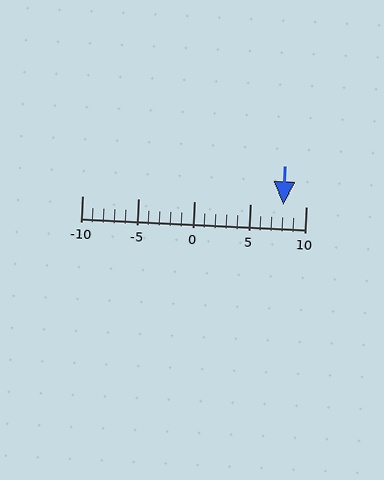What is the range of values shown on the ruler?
The ruler shows values from -10 to 10.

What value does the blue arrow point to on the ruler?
The blue arrow points to approximately 8.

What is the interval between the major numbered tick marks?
The major tick marks are spaced 5 units apart.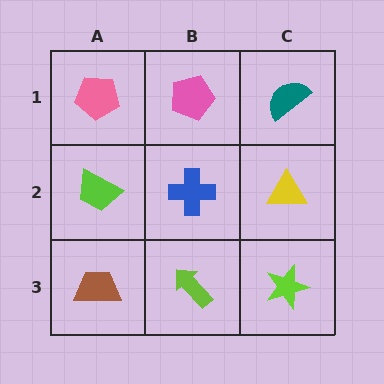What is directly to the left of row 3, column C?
A lime arrow.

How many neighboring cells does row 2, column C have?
3.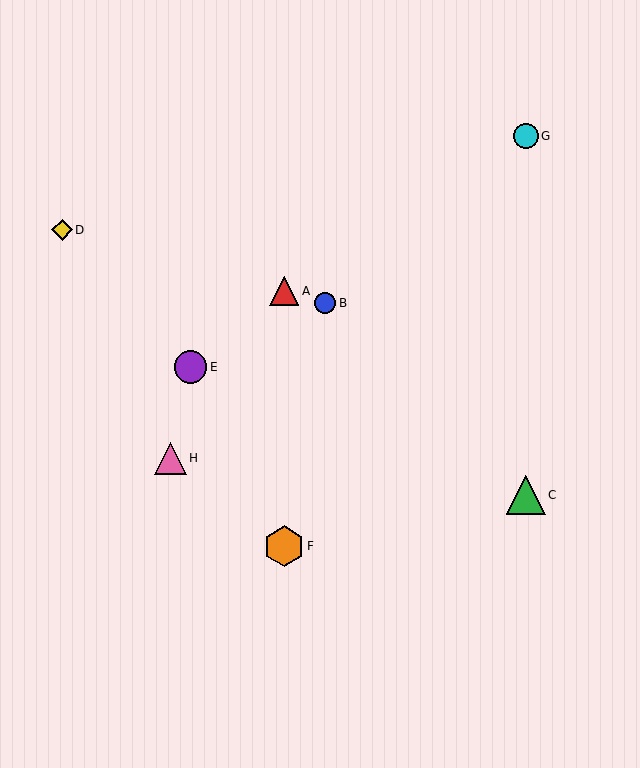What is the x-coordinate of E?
Object E is at x≈191.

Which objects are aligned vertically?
Objects A, F are aligned vertically.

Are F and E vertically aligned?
No, F is at x≈284 and E is at x≈191.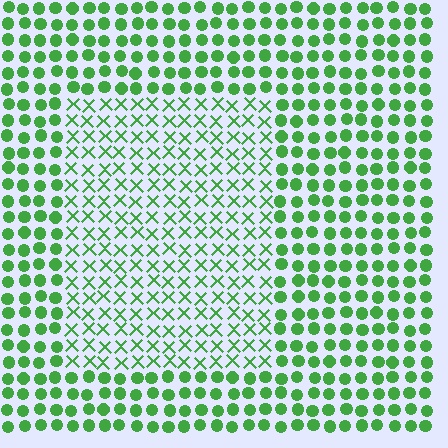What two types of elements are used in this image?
The image uses X marks inside the rectangle region and circles outside it.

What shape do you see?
I see a rectangle.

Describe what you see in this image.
The image is filled with small green elements arranged in a uniform grid. A rectangle-shaped region contains X marks, while the surrounding area contains circles. The boundary is defined purely by the change in element shape.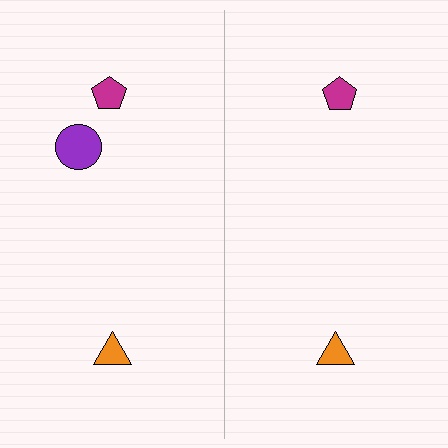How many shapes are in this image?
There are 5 shapes in this image.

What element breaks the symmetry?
A purple circle is missing from the right side.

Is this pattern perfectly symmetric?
No, the pattern is not perfectly symmetric. A purple circle is missing from the right side.